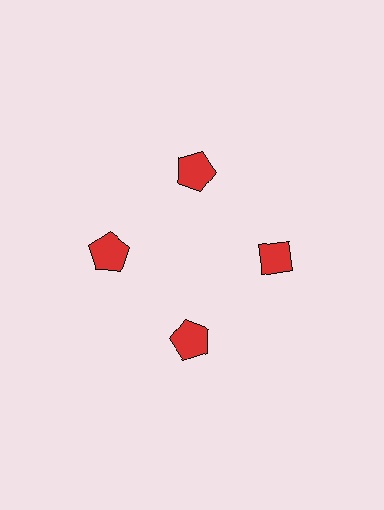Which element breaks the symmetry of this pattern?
The red diamond at roughly the 3 o'clock position breaks the symmetry. All other shapes are red pentagons.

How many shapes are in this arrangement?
There are 4 shapes arranged in a ring pattern.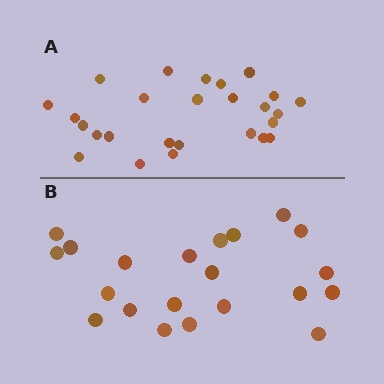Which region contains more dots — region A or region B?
Region A (the top region) has more dots.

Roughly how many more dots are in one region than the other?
Region A has about 5 more dots than region B.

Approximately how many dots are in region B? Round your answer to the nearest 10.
About 20 dots. (The exact count is 21, which rounds to 20.)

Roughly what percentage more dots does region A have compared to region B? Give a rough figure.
About 25% more.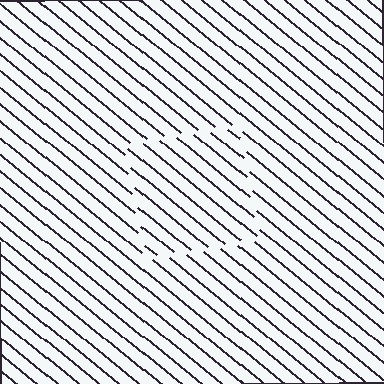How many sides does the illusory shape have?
4 sides — the line-ends trace a square.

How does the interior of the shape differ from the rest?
The interior of the shape contains the same grating, shifted by half a period — the contour is defined by the phase discontinuity where line-ends from the inner and outer gratings abut.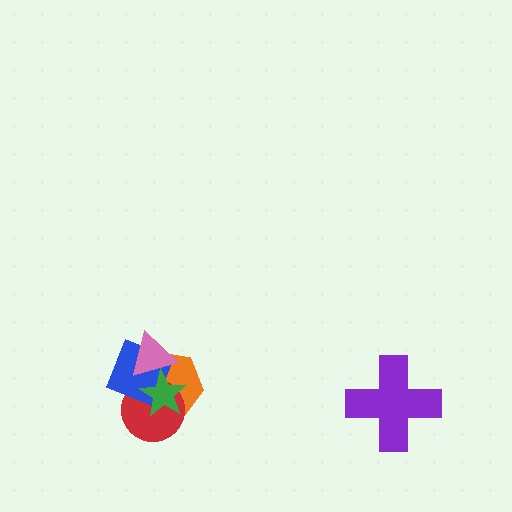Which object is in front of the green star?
The pink triangle is in front of the green star.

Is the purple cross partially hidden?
No, no other shape covers it.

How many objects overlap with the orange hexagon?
4 objects overlap with the orange hexagon.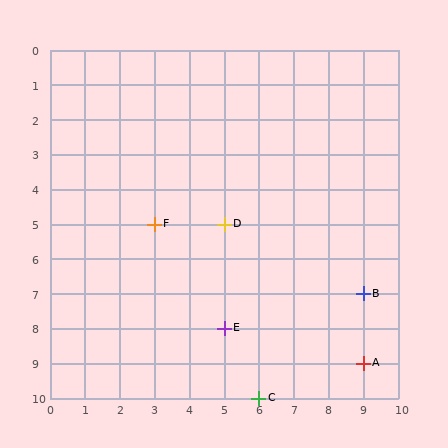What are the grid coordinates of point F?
Point F is at grid coordinates (3, 5).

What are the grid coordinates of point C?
Point C is at grid coordinates (6, 10).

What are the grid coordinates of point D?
Point D is at grid coordinates (5, 5).